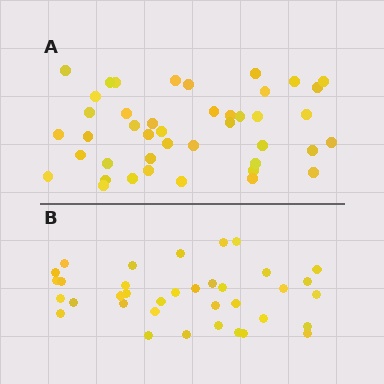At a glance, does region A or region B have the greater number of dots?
Region A (the top region) has more dots.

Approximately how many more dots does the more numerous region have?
Region A has roughly 8 or so more dots than region B.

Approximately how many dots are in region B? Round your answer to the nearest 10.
About 40 dots. (The exact count is 36, which rounds to 40.)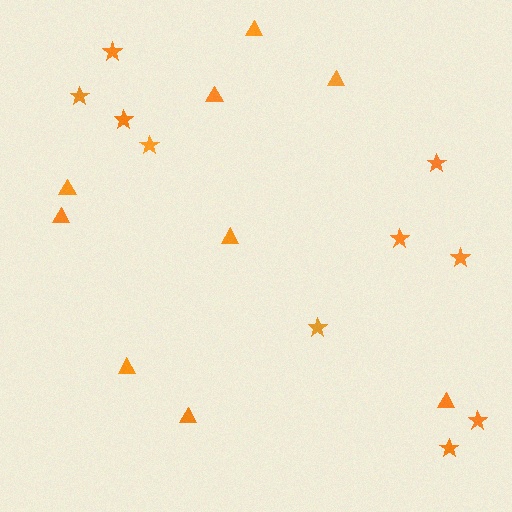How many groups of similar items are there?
There are 2 groups: one group of stars (10) and one group of triangles (9).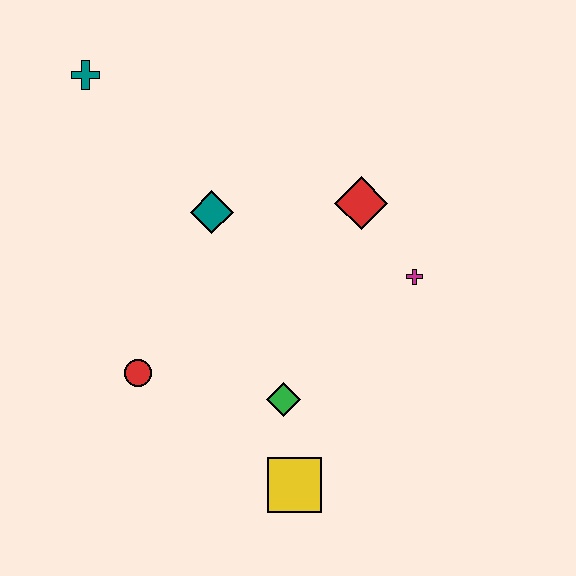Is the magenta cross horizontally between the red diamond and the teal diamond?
No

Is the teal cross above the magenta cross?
Yes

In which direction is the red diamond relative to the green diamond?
The red diamond is above the green diamond.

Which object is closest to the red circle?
The green diamond is closest to the red circle.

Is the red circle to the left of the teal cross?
No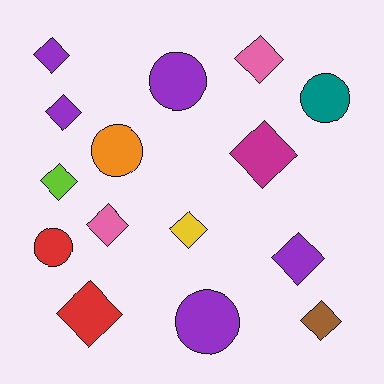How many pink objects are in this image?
There are 2 pink objects.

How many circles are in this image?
There are 5 circles.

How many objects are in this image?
There are 15 objects.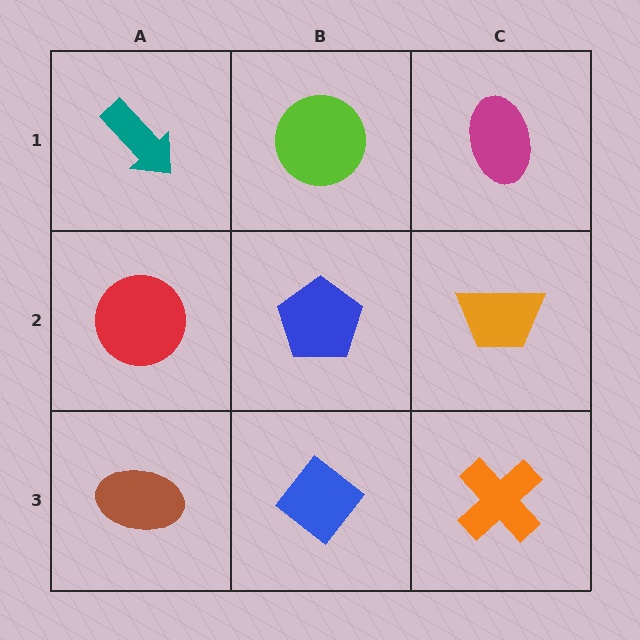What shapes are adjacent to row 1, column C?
An orange trapezoid (row 2, column C), a lime circle (row 1, column B).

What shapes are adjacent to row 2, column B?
A lime circle (row 1, column B), a blue diamond (row 3, column B), a red circle (row 2, column A), an orange trapezoid (row 2, column C).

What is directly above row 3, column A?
A red circle.